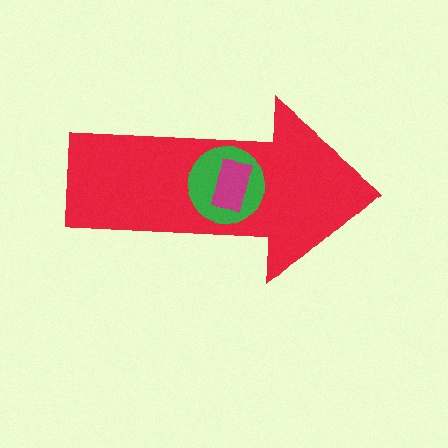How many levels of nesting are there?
3.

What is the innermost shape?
The magenta rectangle.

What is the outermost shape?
The red arrow.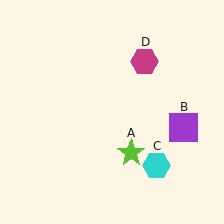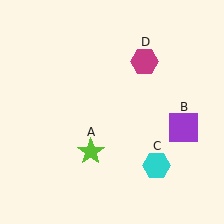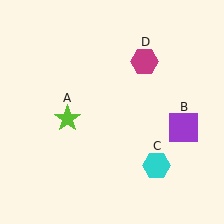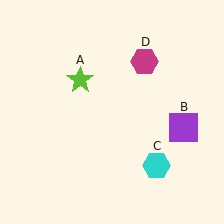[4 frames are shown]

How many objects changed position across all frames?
1 object changed position: lime star (object A).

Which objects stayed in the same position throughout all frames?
Purple square (object B) and cyan hexagon (object C) and magenta hexagon (object D) remained stationary.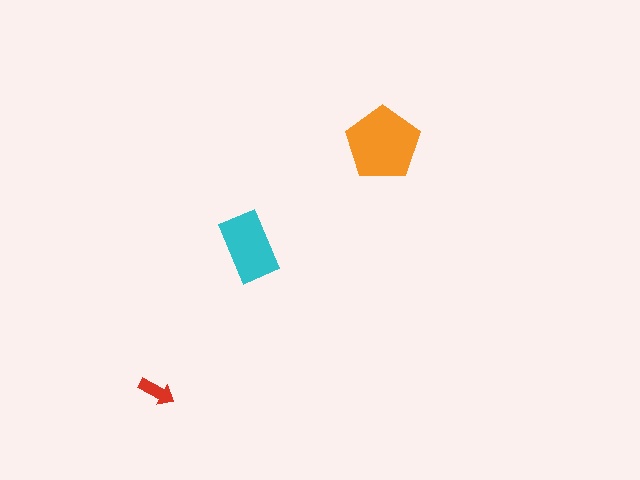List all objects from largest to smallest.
The orange pentagon, the cyan rectangle, the red arrow.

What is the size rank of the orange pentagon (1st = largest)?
1st.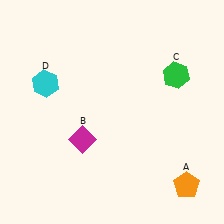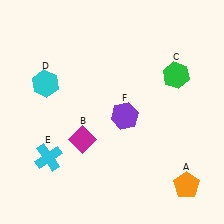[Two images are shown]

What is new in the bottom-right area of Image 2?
A purple hexagon (F) was added in the bottom-right area of Image 2.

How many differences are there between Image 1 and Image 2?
There are 2 differences between the two images.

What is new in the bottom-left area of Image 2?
A cyan cross (E) was added in the bottom-left area of Image 2.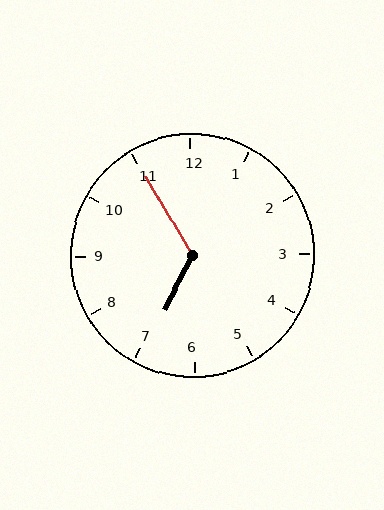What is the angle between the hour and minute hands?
Approximately 122 degrees.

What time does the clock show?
6:55.